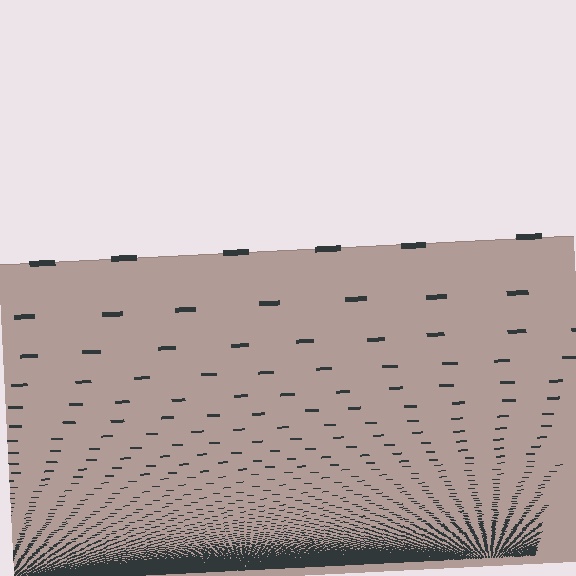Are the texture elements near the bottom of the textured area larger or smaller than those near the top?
Smaller. The gradient is inverted — elements near the bottom are smaller and denser.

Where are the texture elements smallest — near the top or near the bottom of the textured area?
Near the bottom.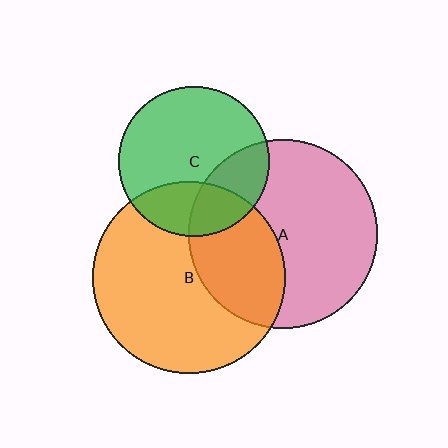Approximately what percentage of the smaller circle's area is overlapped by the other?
Approximately 25%.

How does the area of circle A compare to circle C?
Approximately 1.6 times.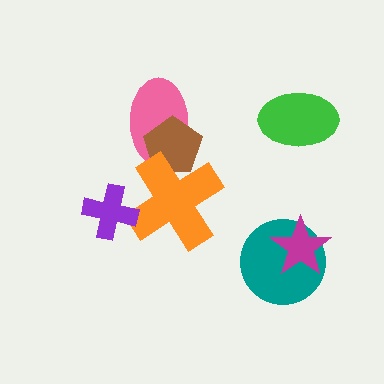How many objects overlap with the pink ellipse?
2 objects overlap with the pink ellipse.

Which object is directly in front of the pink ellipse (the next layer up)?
The brown pentagon is directly in front of the pink ellipse.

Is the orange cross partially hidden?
Yes, it is partially covered by another shape.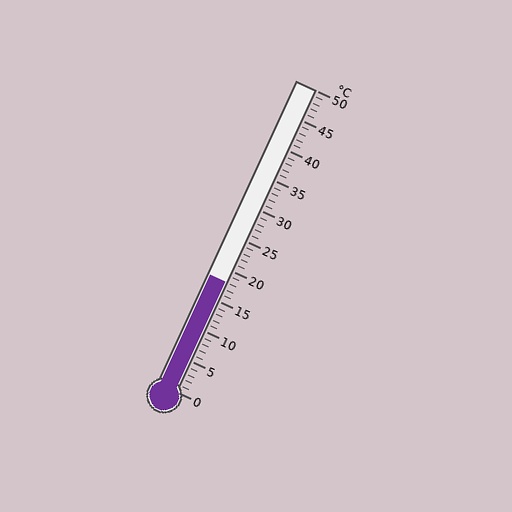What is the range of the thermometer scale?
The thermometer scale ranges from 0°C to 50°C.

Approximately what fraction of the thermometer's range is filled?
The thermometer is filled to approximately 35% of its range.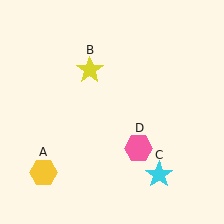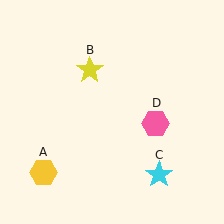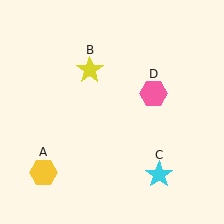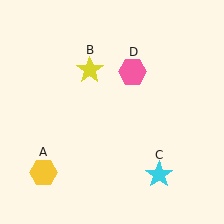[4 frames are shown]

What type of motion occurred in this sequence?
The pink hexagon (object D) rotated counterclockwise around the center of the scene.